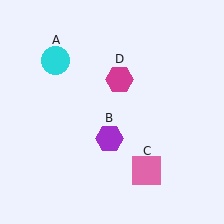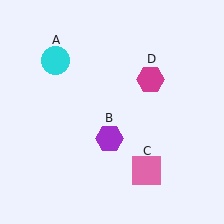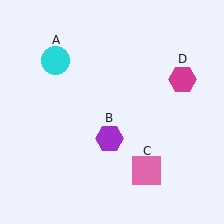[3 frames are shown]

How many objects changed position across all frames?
1 object changed position: magenta hexagon (object D).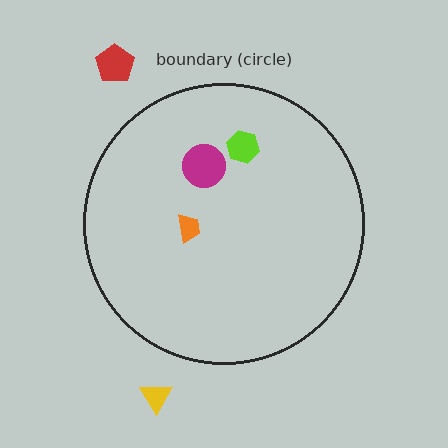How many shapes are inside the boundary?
3 inside, 2 outside.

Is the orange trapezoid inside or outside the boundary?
Inside.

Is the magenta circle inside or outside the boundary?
Inside.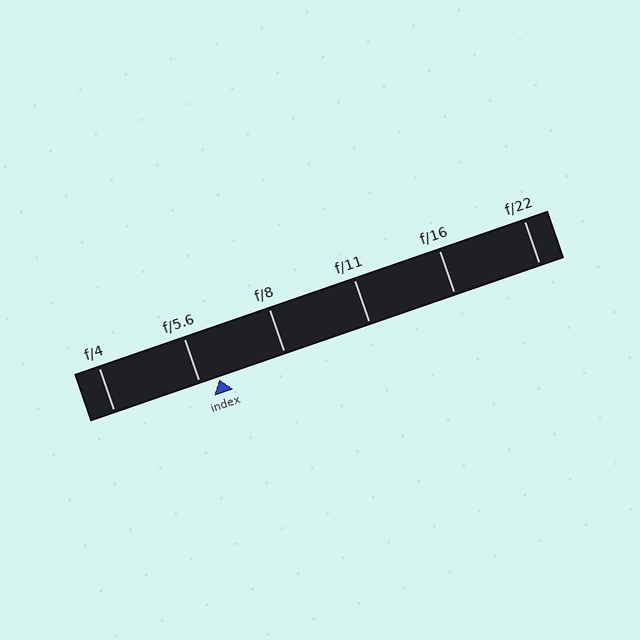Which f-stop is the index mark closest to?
The index mark is closest to f/5.6.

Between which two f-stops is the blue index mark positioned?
The index mark is between f/5.6 and f/8.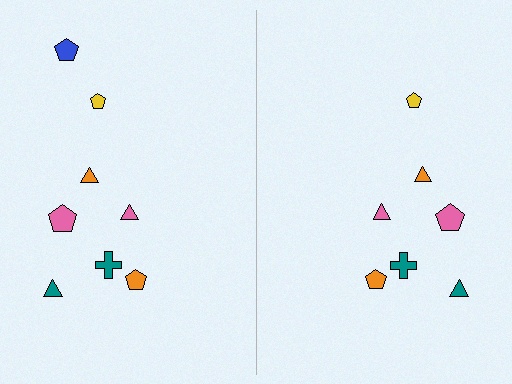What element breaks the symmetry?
A blue pentagon is missing from the right side.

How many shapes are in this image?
There are 15 shapes in this image.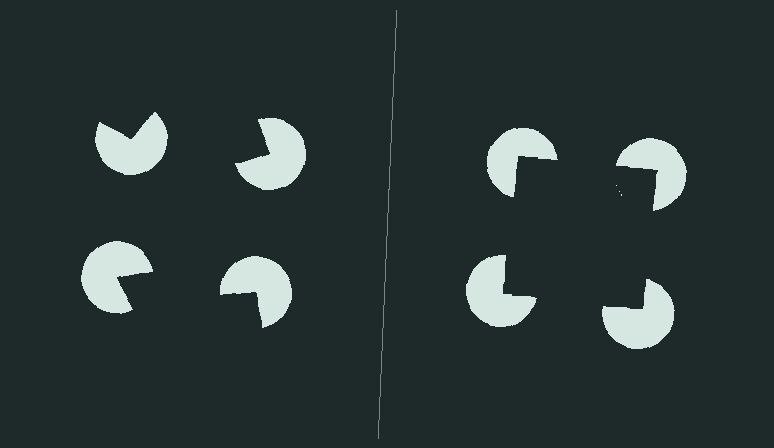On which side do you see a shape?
An illusory square appears on the right side. On the left side the wedge cuts are rotated, so no coherent shape forms.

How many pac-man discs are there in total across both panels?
8 — 4 on each side.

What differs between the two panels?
The pac-man discs are positioned identically on both sides; only the wedge orientations differ. On the right they align to a square; on the left they are misaligned.